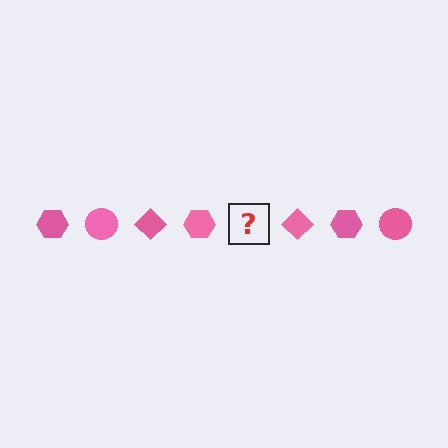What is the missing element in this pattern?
The missing element is a pink circle.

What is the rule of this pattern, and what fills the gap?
The rule is that the pattern cycles through hexagon, circle, diamond shapes in pink. The gap should be filled with a pink circle.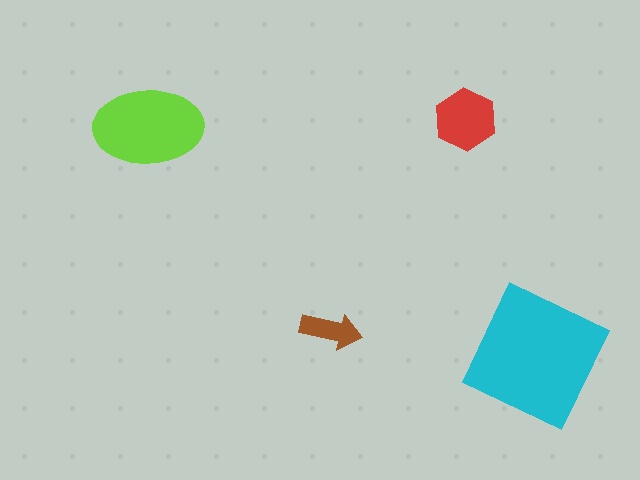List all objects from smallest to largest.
The brown arrow, the red hexagon, the lime ellipse, the cyan square.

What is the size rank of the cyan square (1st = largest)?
1st.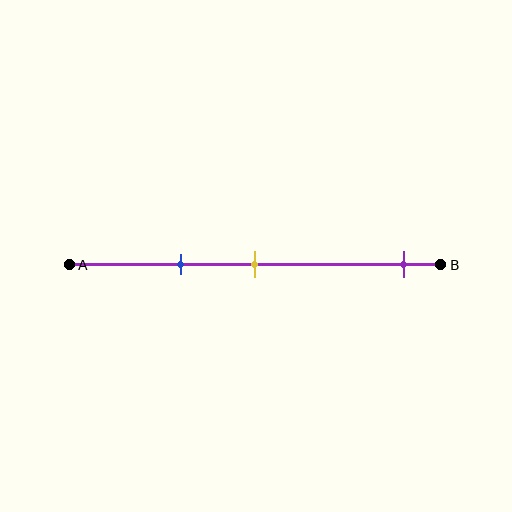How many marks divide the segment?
There are 3 marks dividing the segment.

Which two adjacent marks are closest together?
The blue and yellow marks are the closest adjacent pair.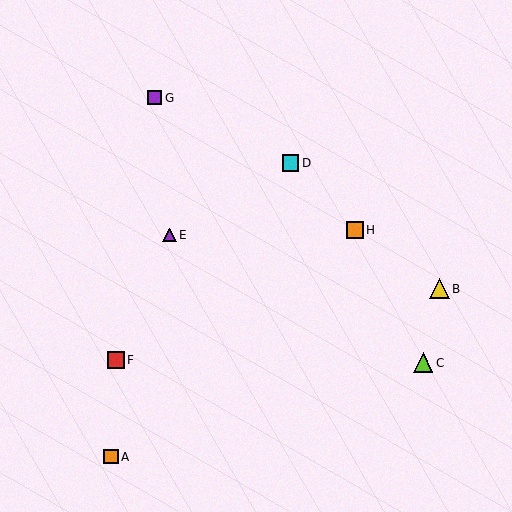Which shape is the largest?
The yellow triangle (labeled B) is the largest.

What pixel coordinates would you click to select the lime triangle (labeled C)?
Click at (423, 363) to select the lime triangle C.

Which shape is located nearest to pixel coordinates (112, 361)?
The red square (labeled F) at (116, 360) is nearest to that location.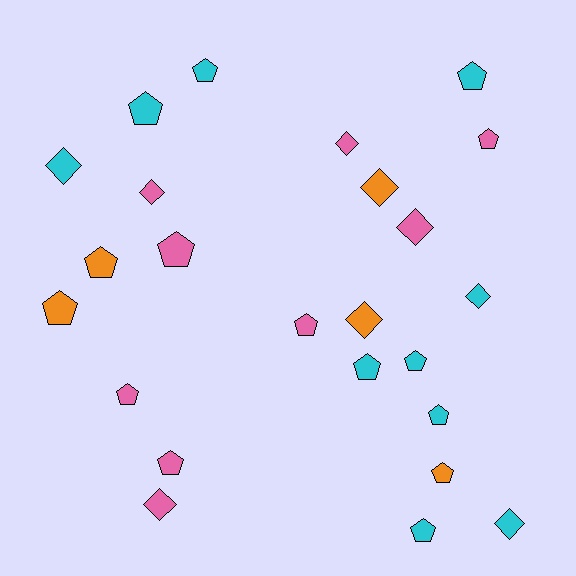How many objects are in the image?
There are 24 objects.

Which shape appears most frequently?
Pentagon, with 15 objects.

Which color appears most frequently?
Cyan, with 10 objects.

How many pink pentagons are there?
There are 5 pink pentagons.